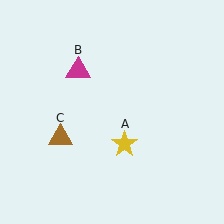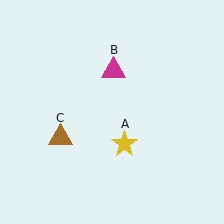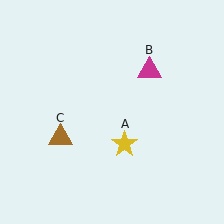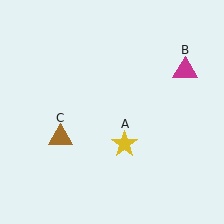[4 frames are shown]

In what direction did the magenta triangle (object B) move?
The magenta triangle (object B) moved right.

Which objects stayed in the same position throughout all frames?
Yellow star (object A) and brown triangle (object C) remained stationary.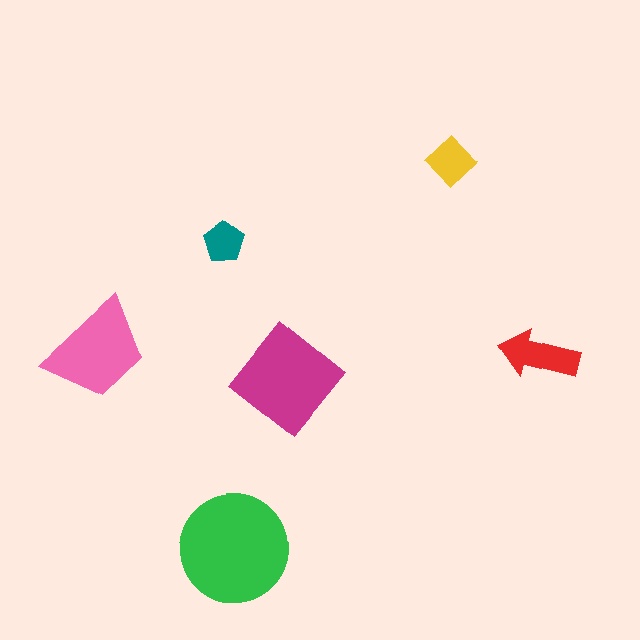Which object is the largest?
The green circle.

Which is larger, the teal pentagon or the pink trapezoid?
The pink trapezoid.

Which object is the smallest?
The teal pentagon.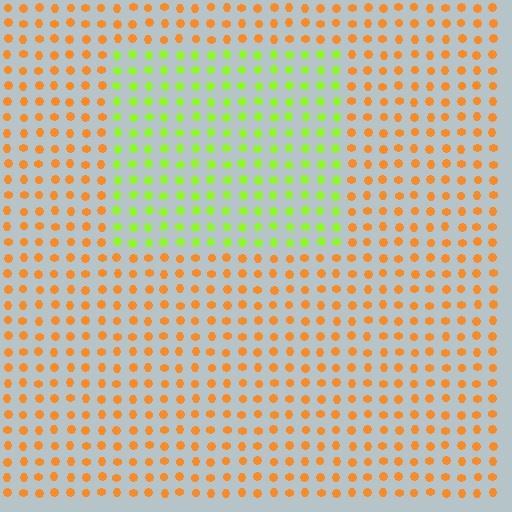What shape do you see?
I see a rectangle.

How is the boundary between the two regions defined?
The boundary is defined purely by a slight shift in hue (about 61 degrees). Spacing, size, and orientation are identical on both sides.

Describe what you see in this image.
The image is filled with small orange elements in a uniform arrangement. A rectangle-shaped region is visible where the elements are tinted to a slightly different hue, forming a subtle color boundary.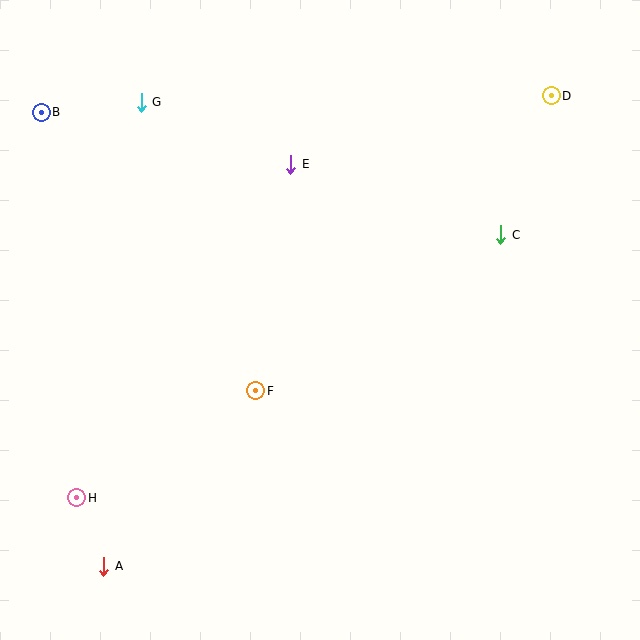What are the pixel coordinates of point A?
Point A is at (104, 566).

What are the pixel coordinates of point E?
Point E is at (291, 164).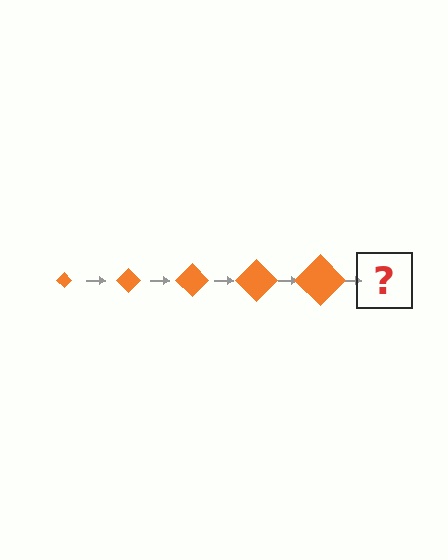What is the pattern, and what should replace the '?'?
The pattern is that the diamond gets progressively larger each step. The '?' should be an orange diamond, larger than the previous one.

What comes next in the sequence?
The next element should be an orange diamond, larger than the previous one.